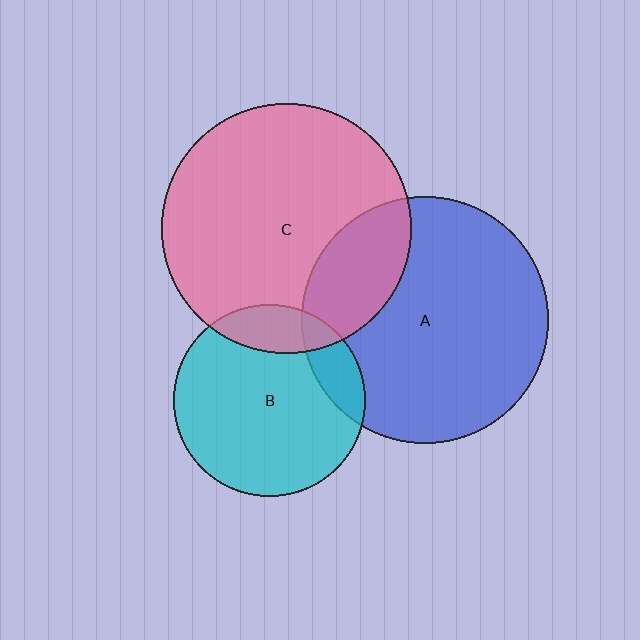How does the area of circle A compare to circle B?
Approximately 1.7 times.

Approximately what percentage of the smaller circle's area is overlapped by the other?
Approximately 20%.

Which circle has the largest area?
Circle C (pink).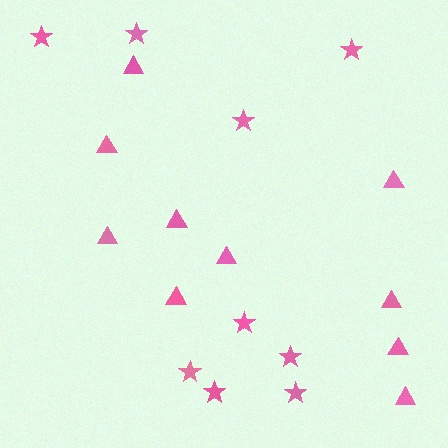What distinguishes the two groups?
There are 2 groups: one group of stars (9) and one group of triangles (10).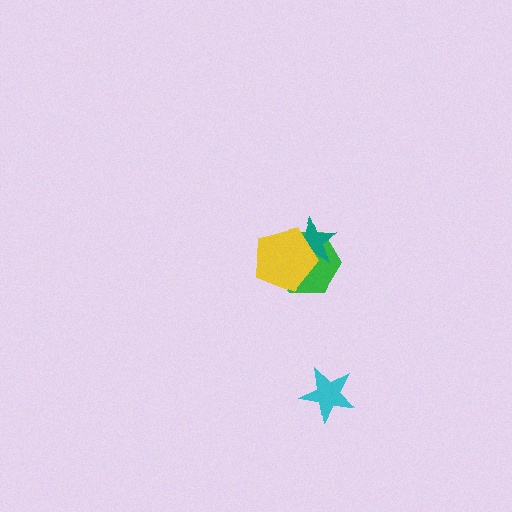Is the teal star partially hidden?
Yes, it is partially covered by another shape.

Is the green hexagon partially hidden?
Yes, it is partially covered by another shape.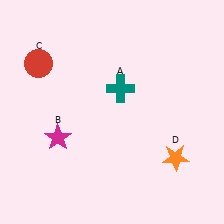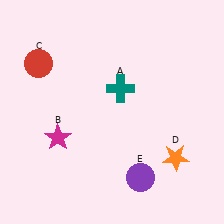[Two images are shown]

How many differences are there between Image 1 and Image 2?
There is 1 difference between the two images.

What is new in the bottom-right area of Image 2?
A purple circle (E) was added in the bottom-right area of Image 2.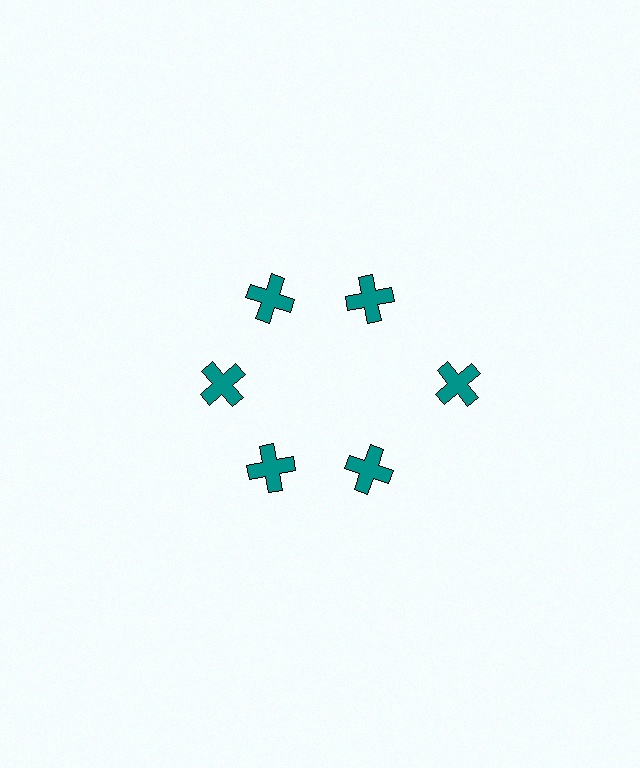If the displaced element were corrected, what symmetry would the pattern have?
It would have 6-fold rotational symmetry — the pattern would map onto itself every 60 degrees.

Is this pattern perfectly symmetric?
No. The 6 teal crosses are arranged in a ring, but one element near the 3 o'clock position is pushed outward from the center, breaking the 6-fold rotational symmetry.